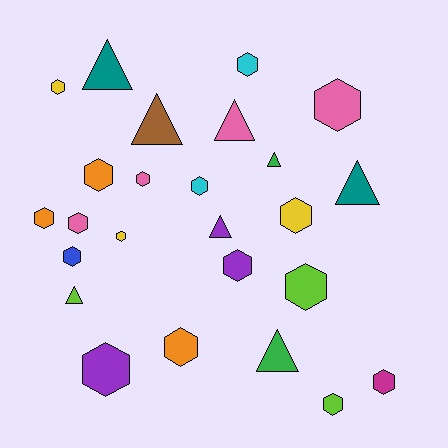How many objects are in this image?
There are 25 objects.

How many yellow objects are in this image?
There are 3 yellow objects.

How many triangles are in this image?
There are 8 triangles.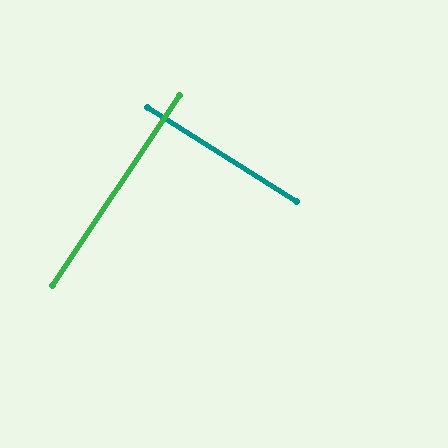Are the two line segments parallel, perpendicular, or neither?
Perpendicular — they meet at approximately 88°.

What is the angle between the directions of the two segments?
Approximately 88 degrees.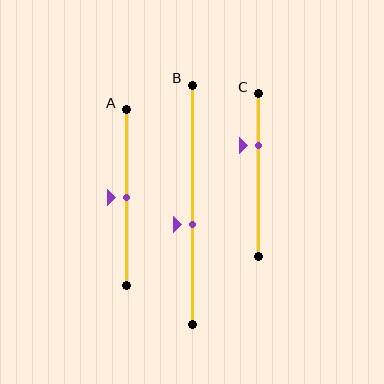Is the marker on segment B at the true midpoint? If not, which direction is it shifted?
No, the marker on segment B is shifted downward by about 8% of the segment length.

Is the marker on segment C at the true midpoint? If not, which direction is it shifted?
No, the marker on segment C is shifted upward by about 18% of the segment length.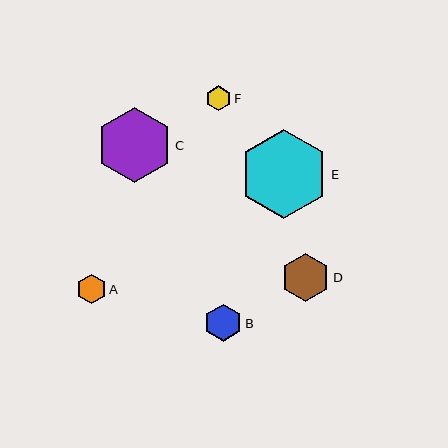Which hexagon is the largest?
Hexagon E is the largest with a size of approximately 89 pixels.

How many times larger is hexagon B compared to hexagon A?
Hexagon B is approximately 1.3 times the size of hexagon A.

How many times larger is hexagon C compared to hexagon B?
Hexagon C is approximately 2.0 times the size of hexagon B.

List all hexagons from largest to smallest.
From largest to smallest: E, C, D, B, A, F.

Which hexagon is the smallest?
Hexagon F is the smallest with a size of approximately 25 pixels.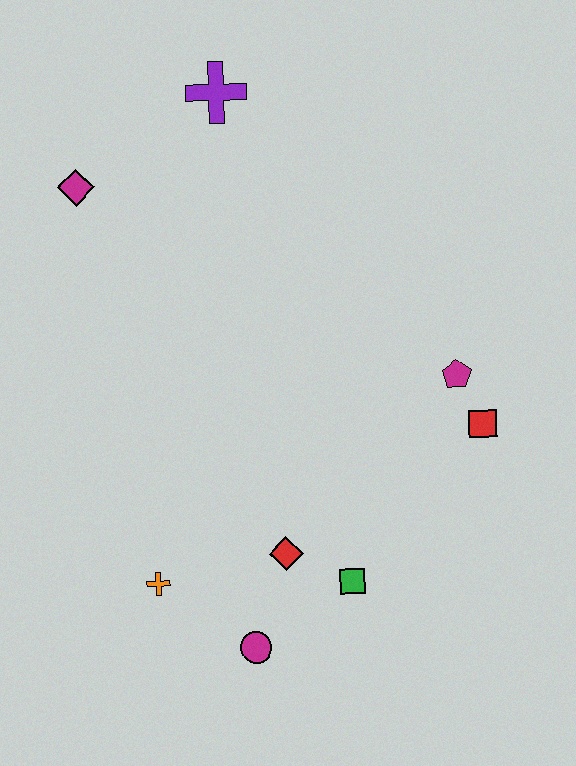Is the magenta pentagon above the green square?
Yes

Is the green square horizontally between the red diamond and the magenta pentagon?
Yes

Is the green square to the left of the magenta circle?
No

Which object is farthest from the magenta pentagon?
The magenta diamond is farthest from the magenta pentagon.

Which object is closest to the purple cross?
The magenta diamond is closest to the purple cross.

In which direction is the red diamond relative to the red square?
The red diamond is to the left of the red square.